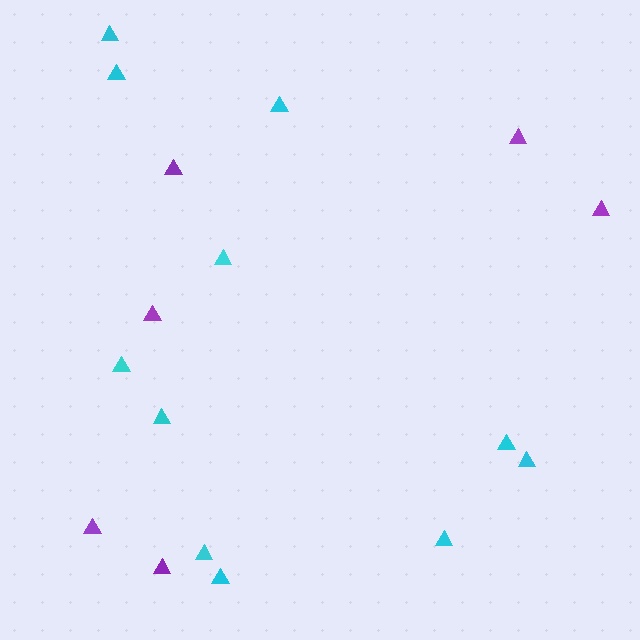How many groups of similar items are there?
There are 2 groups: one group of cyan triangles (11) and one group of purple triangles (6).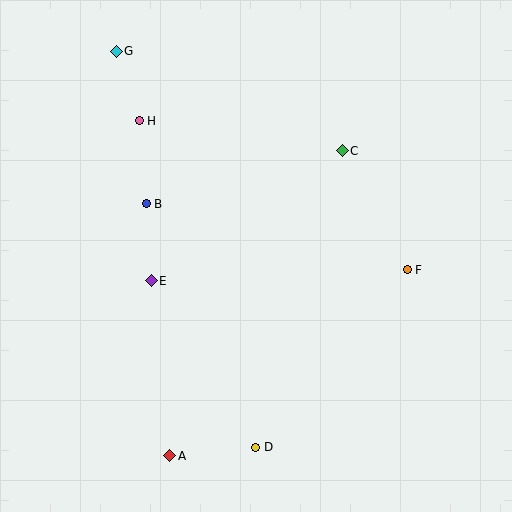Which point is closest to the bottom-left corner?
Point A is closest to the bottom-left corner.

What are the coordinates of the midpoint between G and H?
The midpoint between G and H is at (128, 86).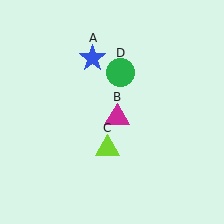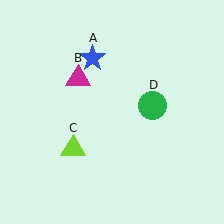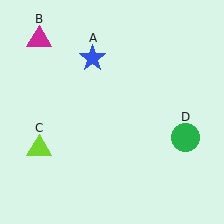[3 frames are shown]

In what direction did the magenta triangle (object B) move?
The magenta triangle (object B) moved up and to the left.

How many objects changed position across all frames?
3 objects changed position: magenta triangle (object B), lime triangle (object C), green circle (object D).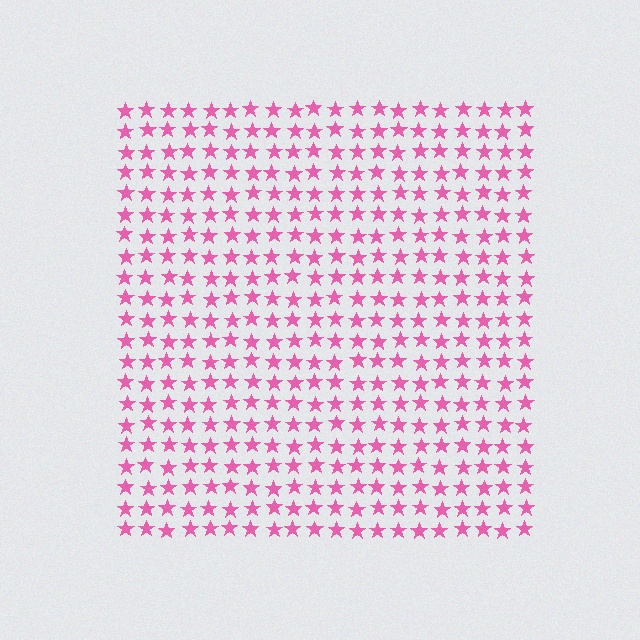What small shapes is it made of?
It is made of small stars.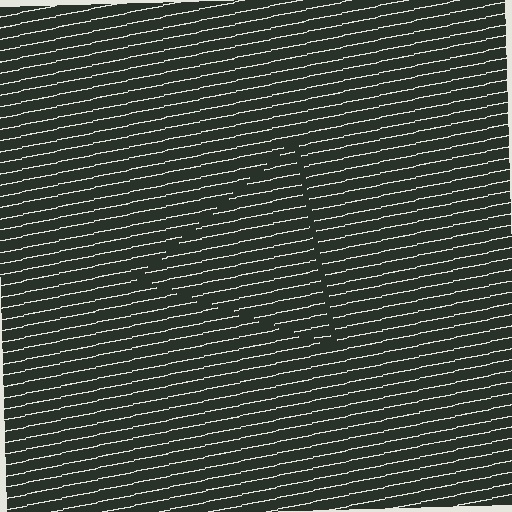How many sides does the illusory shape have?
3 sides — the line-ends trace a triangle.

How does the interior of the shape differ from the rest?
The interior of the shape contains the same grating, shifted by half a period — the contour is defined by the phase discontinuity where line-ends from the inner and outer gratings abut.